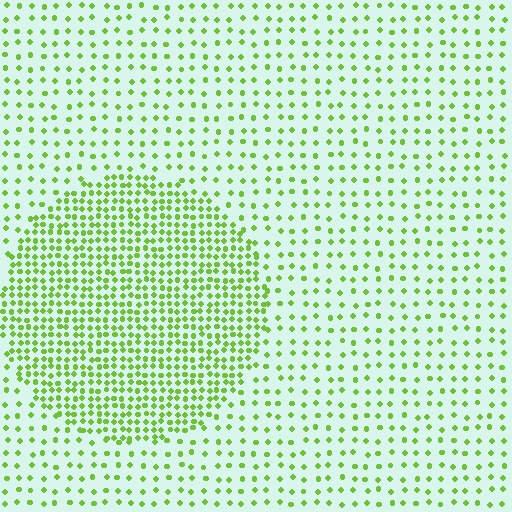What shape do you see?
I see a circle.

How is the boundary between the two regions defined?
The boundary is defined by a change in element density (approximately 2.5x ratio). All elements are the same color, size, and shape.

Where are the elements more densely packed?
The elements are more densely packed inside the circle boundary.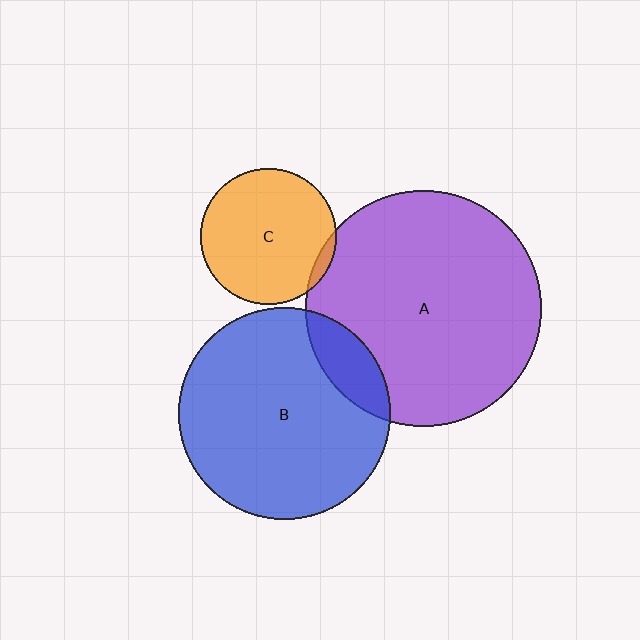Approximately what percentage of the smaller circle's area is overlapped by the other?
Approximately 5%.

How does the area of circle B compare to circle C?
Approximately 2.4 times.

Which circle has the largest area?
Circle A (purple).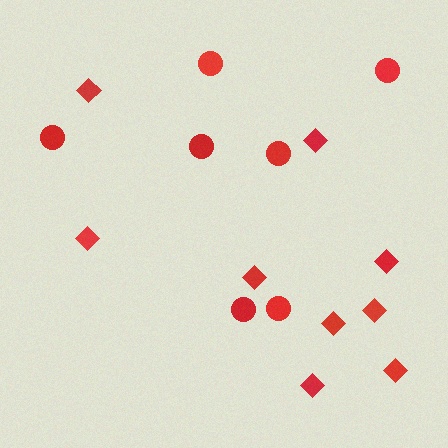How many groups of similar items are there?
There are 2 groups: one group of diamonds (9) and one group of circles (7).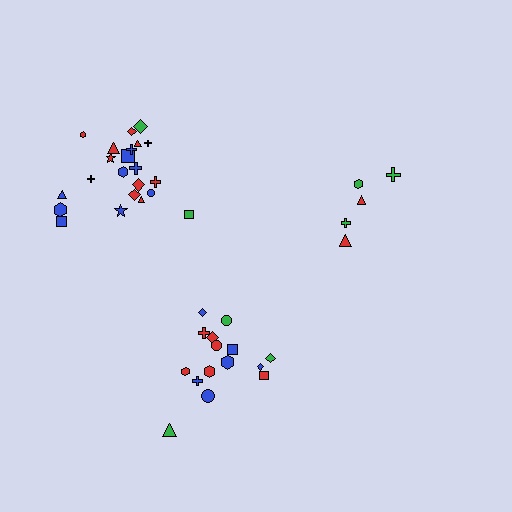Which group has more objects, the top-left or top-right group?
The top-left group.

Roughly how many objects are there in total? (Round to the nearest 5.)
Roughly 40 objects in total.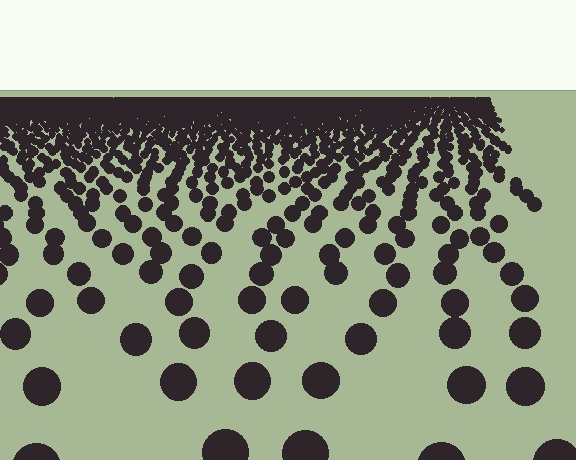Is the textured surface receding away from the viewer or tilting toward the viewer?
The surface is receding away from the viewer. Texture elements get smaller and denser toward the top.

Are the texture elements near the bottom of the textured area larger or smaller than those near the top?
Larger. Near the bottom, elements are closer to the viewer and appear at a bigger on-screen size.